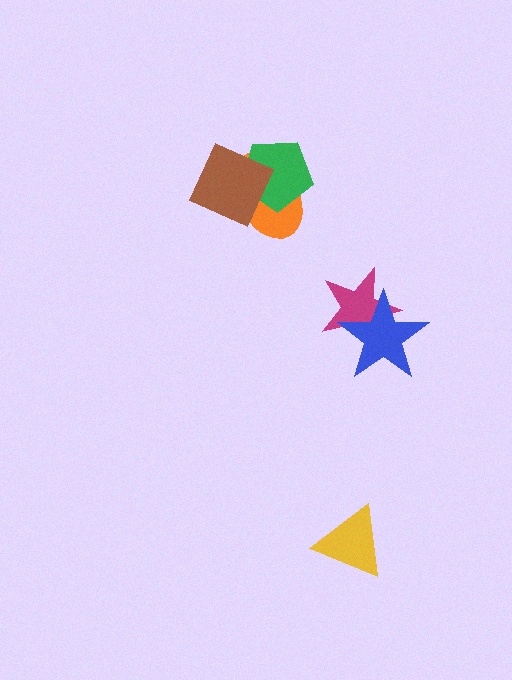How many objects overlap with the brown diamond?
2 objects overlap with the brown diamond.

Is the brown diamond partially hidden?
No, no other shape covers it.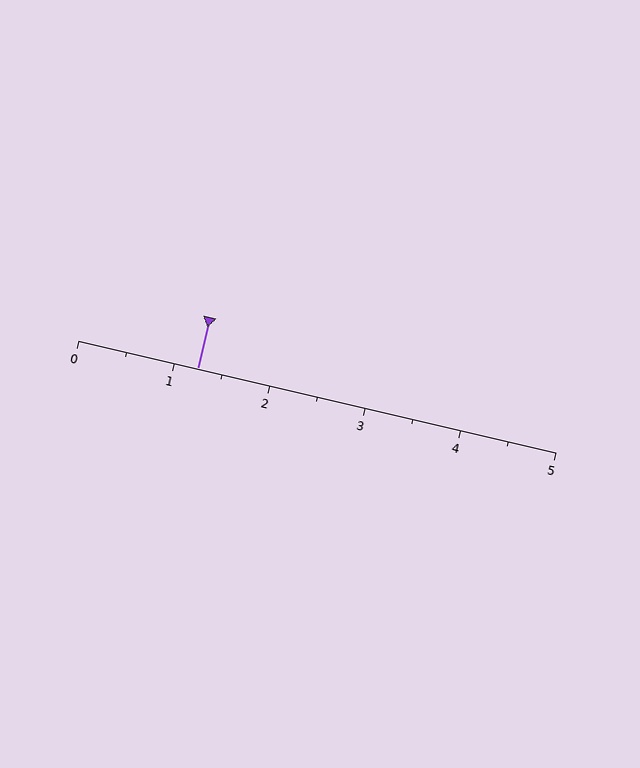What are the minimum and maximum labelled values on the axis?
The axis runs from 0 to 5.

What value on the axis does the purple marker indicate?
The marker indicates approximately 1.2.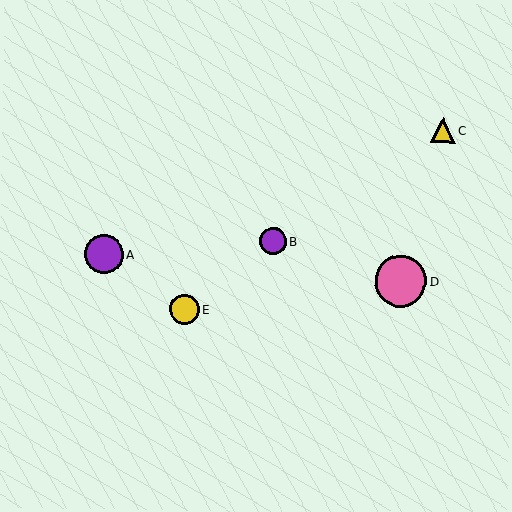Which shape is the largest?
The pink circle (labeled D) is the largest.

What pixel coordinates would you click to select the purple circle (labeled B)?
Click at (273, 241) to select the purple circle B.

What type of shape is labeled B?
Shape B is a purple circle.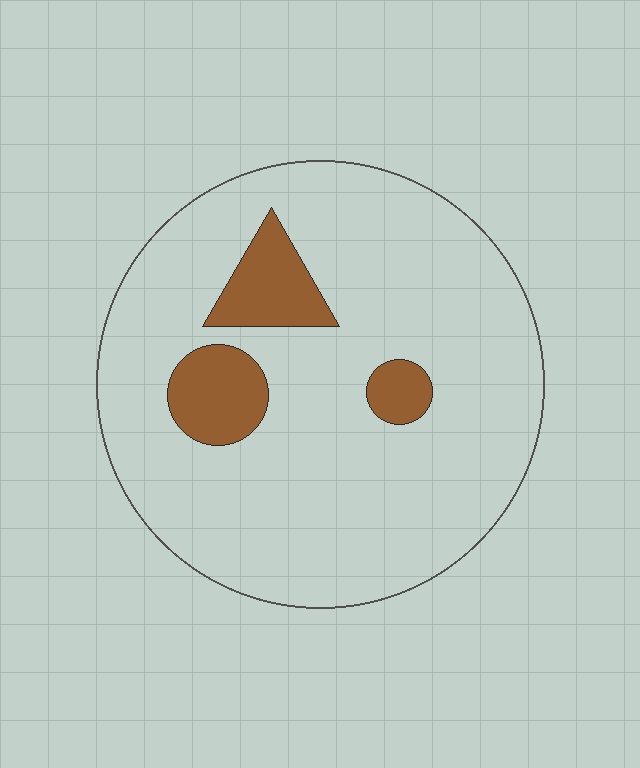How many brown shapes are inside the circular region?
3.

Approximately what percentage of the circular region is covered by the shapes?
Approximately 15%.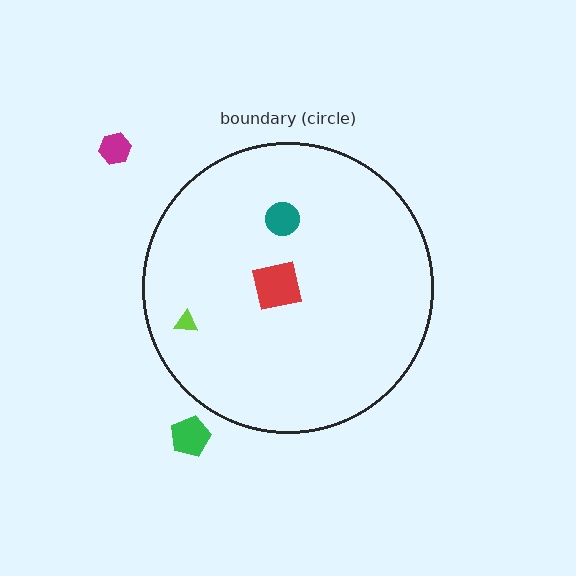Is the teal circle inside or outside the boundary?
Inside.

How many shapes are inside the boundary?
3 inside, 2 outside.